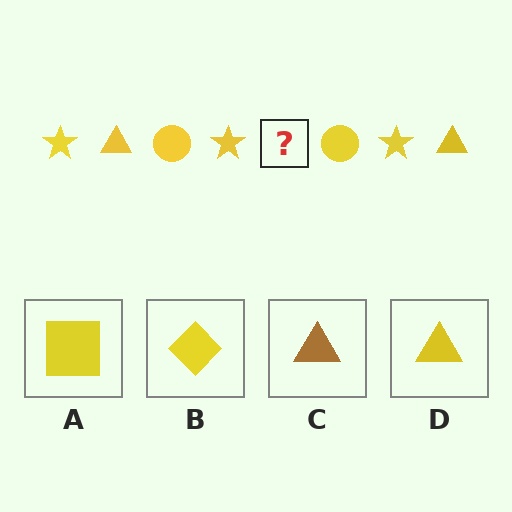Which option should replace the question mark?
Option D.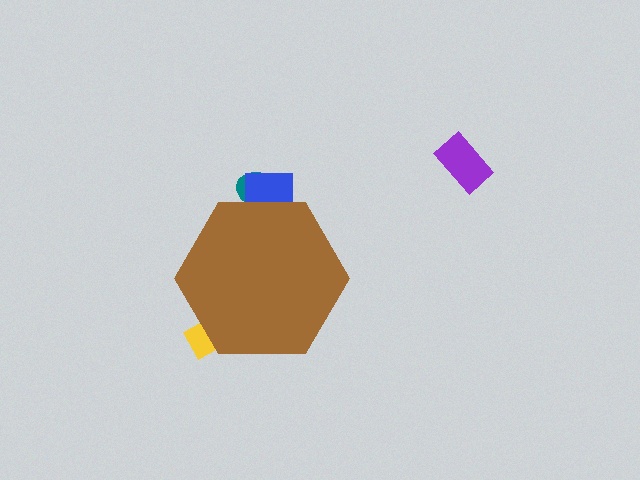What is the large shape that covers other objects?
A brown hexagon.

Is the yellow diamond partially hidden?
Yes, the yellow diamond is partially hidden behind the brown hexagon.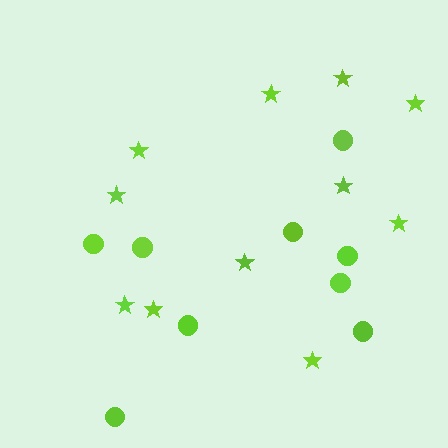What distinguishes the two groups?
There are 2 groups: one group of stars (11) and one group of circles (9).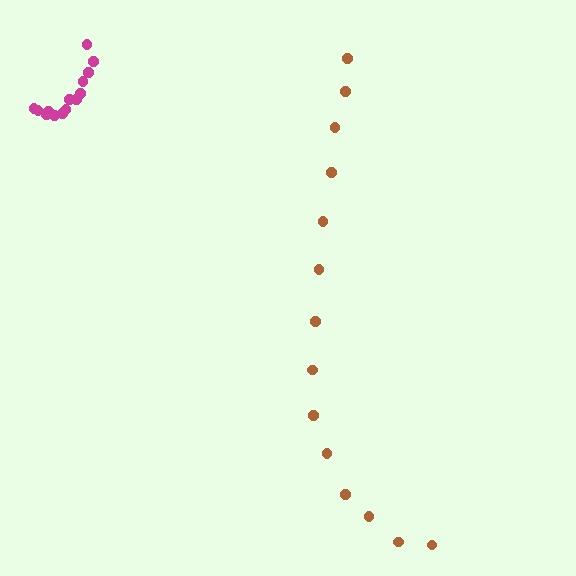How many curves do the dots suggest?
There are 2 distinct paths.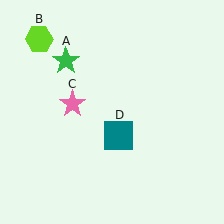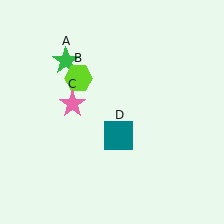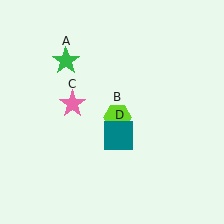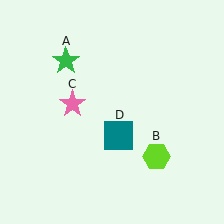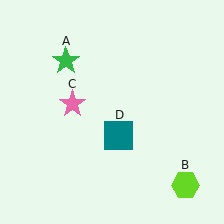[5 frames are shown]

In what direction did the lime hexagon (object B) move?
The lime hexagon (object B) moved down and to the right.